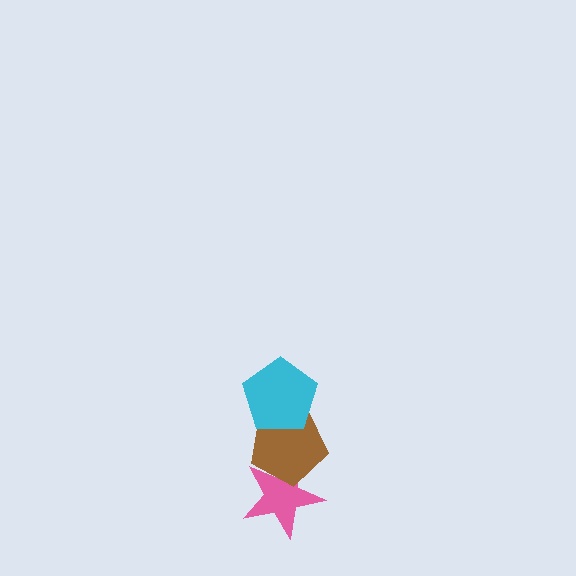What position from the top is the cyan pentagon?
The cyan pentagon is 1st from the top.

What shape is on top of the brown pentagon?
The cyan pentagon is on top of the brown pentagon.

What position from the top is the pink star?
The pink star is 3rd from the top.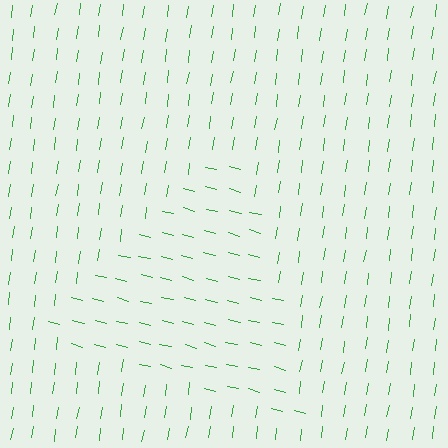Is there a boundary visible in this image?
Yes, there is a texture boundary formed by a change in line orientation.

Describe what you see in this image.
The image is filled with small green line segments. A triangle region in the image has lines oriented differently from the surrounding lines, creating a visible texture boundary.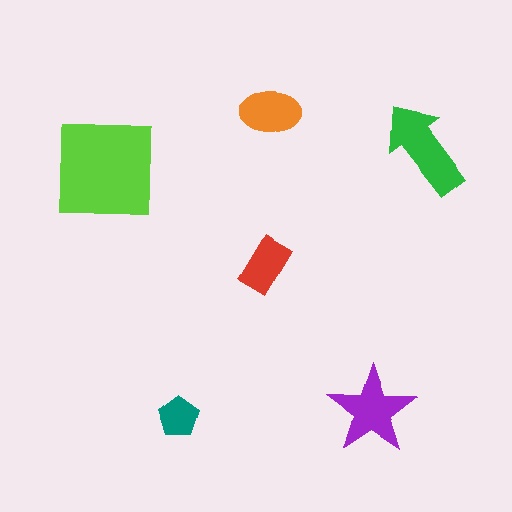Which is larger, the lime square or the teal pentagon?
The lime square.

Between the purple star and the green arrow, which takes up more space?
The green arrow.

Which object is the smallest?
The teal pentagon.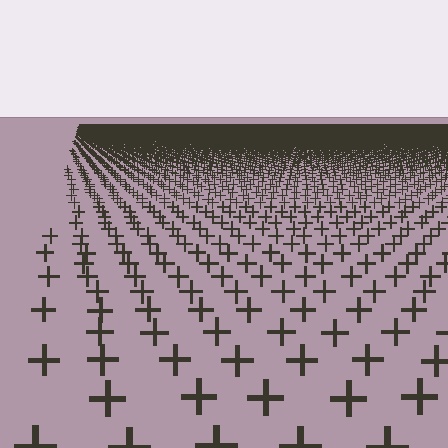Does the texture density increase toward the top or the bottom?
Density increases toward the top.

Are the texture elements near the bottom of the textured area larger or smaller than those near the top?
Larger. Near the bottom, elements are closer to the viewer and appear at a bigger on-screen size.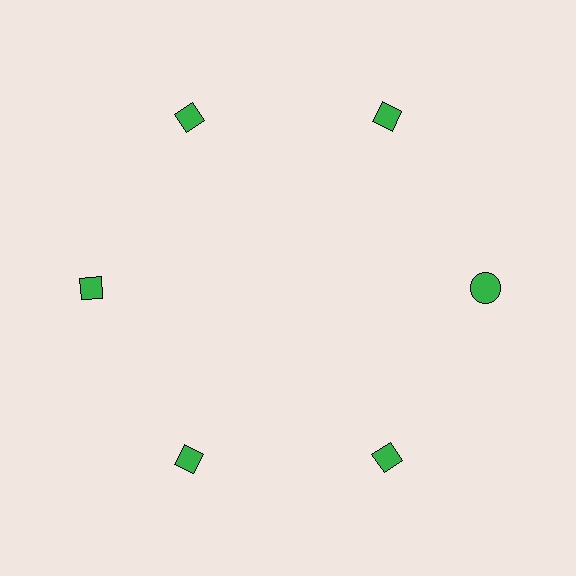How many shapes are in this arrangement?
There are 6 shapes arranged in a ring pattern.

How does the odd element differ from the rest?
It has a different shape: circle instead of diamond.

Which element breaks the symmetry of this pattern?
The green circle at roughly the 3 o'clock position breaks the symmetry. All other shapes are green diamonds.